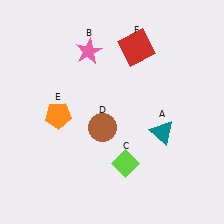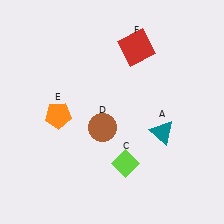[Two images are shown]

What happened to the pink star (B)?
The pink star (B) was removed in Image 2. It was in the top-left area of Image 1.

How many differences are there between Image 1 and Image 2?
There is 1 difference between the two images.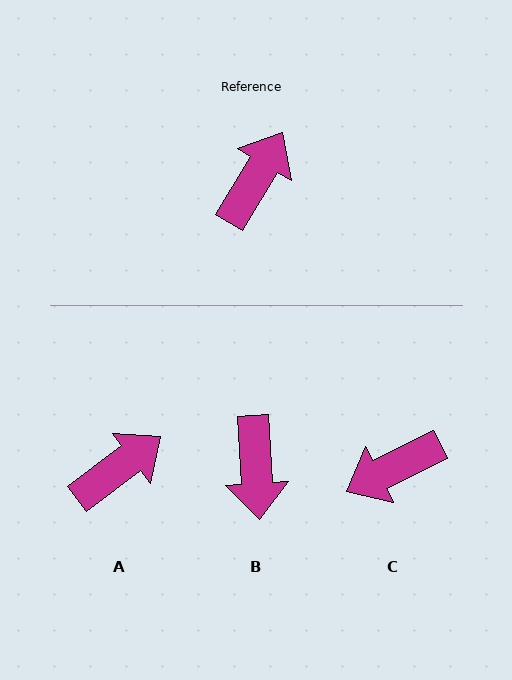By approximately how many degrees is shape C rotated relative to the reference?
Approximately 147 degrees counter-clockwise.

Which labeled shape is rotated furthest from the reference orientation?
C, about 147 degrees away.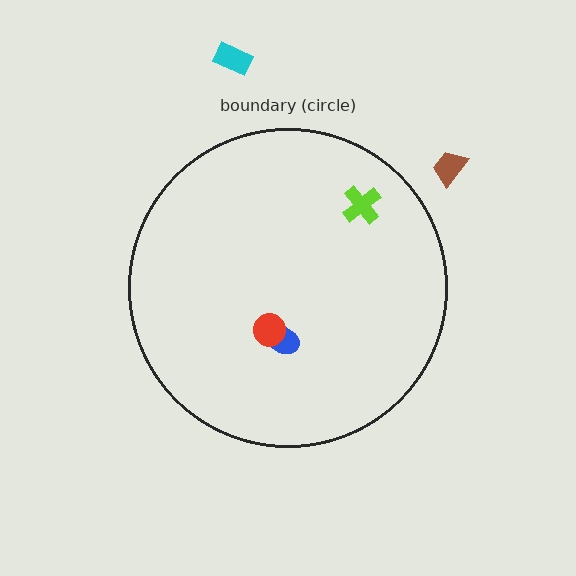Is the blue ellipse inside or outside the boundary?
Inside.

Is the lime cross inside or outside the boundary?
Inside.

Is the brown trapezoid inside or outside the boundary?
Outside.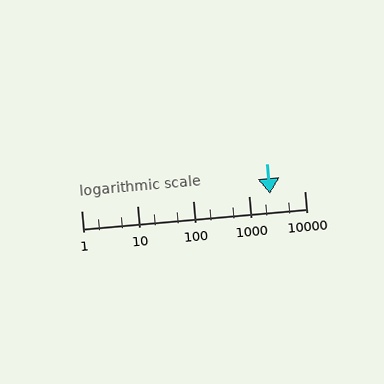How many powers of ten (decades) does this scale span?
The scale spans 4 decades, from 1 to 10000.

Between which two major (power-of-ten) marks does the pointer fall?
The pointer is between 1000 and 10000.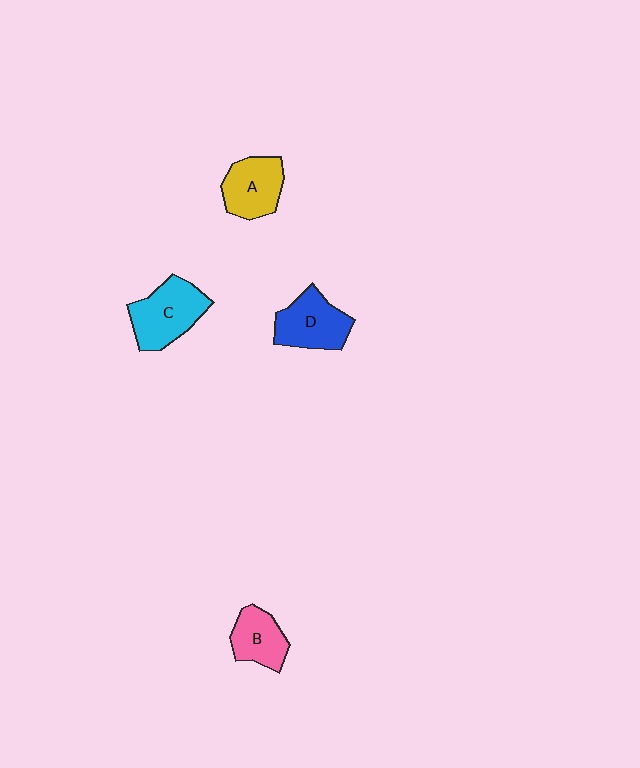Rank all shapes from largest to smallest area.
From largest to smallest: C (cyan), D (blue), A (yellow), B (pink).